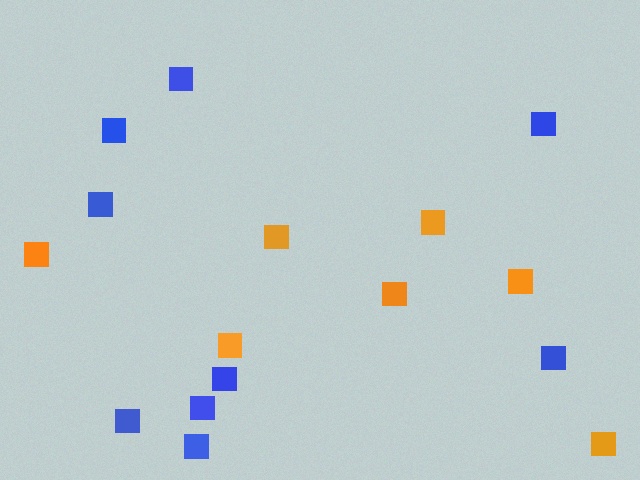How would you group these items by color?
There are 2 groups: one group of orange squares (7) and one group of blue squares (9).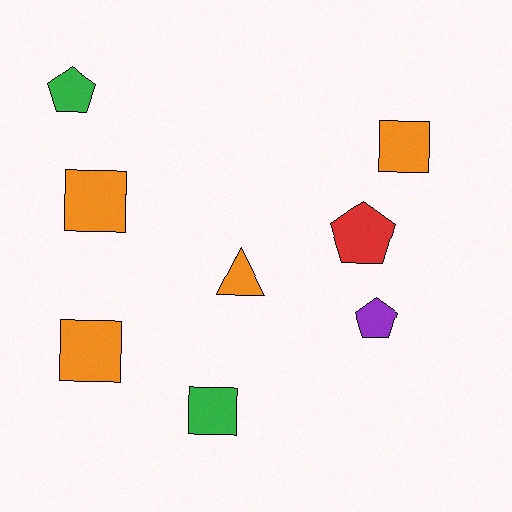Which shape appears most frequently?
Square, with 4 objects.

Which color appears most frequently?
Orange, with 4 objects.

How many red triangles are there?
There are no red triangles.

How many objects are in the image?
There are 8 objects.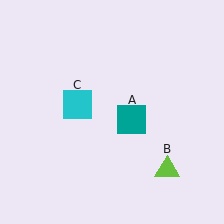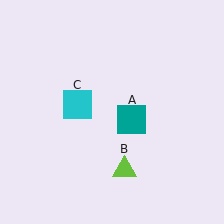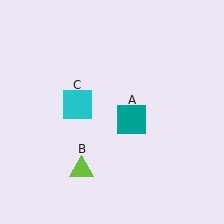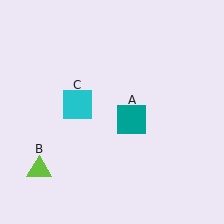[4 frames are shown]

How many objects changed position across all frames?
1 object changed position: lime triangle (object B).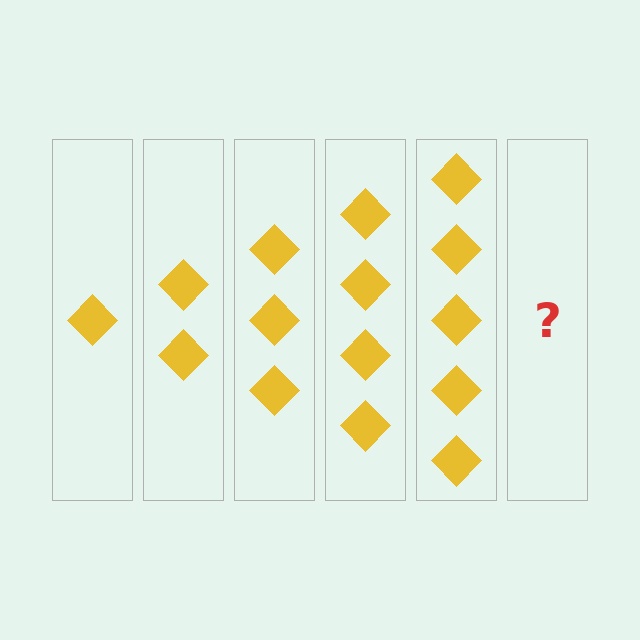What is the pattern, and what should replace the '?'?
The pattern is that each step adds one more diamond. The '?' should be 6 diamonds.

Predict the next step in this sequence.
The next step is 6 diamonds.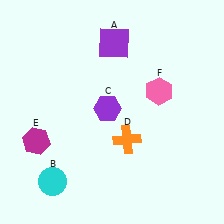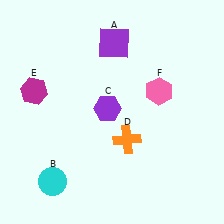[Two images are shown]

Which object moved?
The magenta hexagon (E) moved up.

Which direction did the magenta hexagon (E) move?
The magenta hexagon (E) moved up.